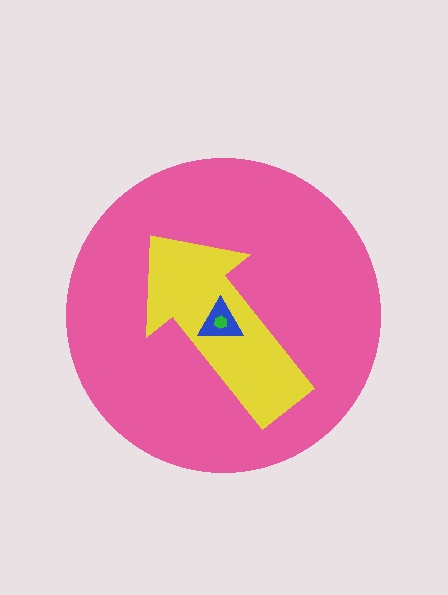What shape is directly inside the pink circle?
The yellow arrow.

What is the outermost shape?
The pink circle.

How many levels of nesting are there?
4.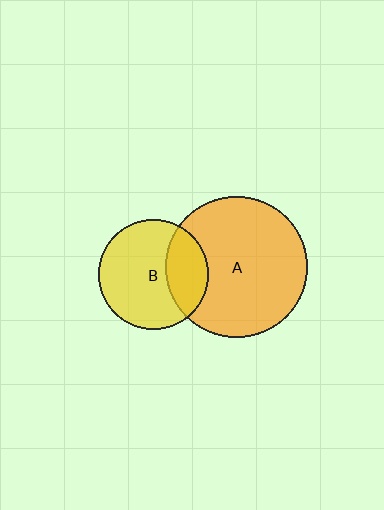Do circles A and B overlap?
Yes.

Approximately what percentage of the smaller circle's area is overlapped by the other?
Approximately 30%.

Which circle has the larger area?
Circle A (orange).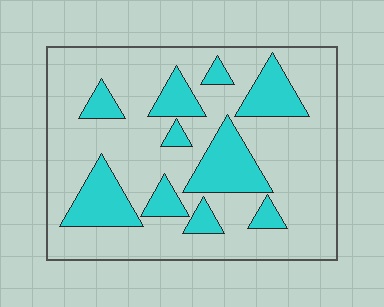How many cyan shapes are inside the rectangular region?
10.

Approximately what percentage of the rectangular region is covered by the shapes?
Approximately 25%.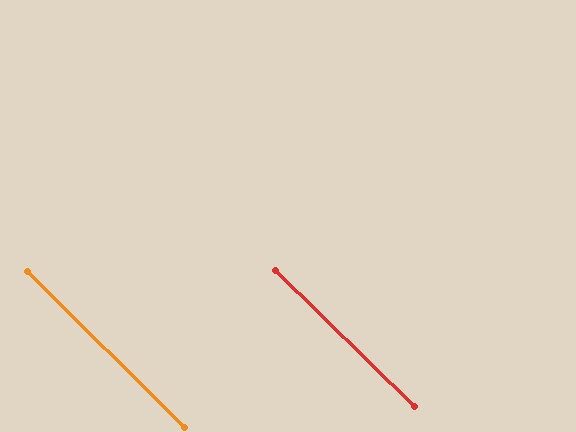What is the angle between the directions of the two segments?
Approximately 0 degrees.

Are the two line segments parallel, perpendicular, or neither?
Parallel — their directions differ by only 0.2°.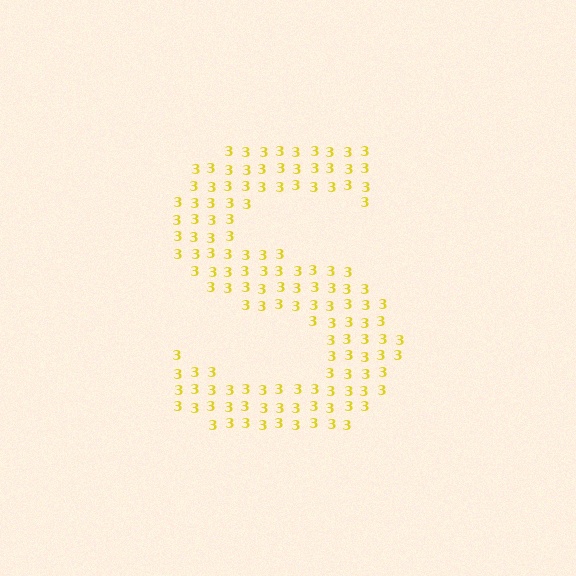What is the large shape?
The large shape is the letter S.